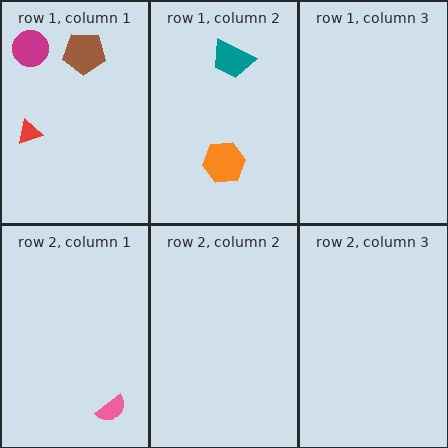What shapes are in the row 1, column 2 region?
The orange hexagon, the teal trapezoid.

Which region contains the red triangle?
The row 1, column 1 region.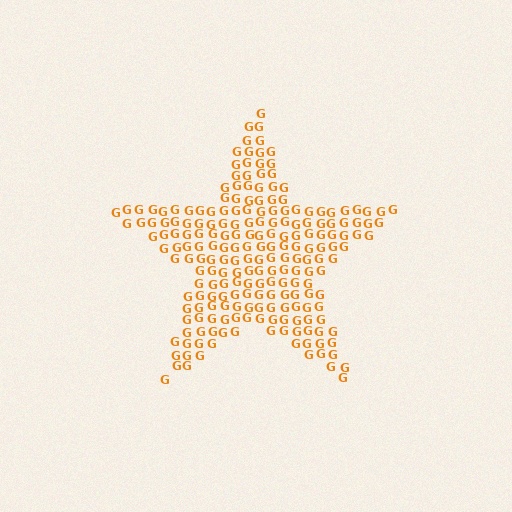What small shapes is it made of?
It is made of small letter G's.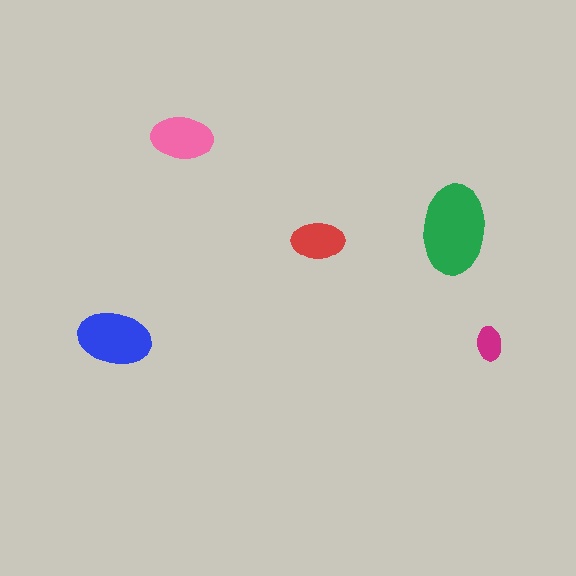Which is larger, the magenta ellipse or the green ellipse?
The green one.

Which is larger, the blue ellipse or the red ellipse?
The blue one.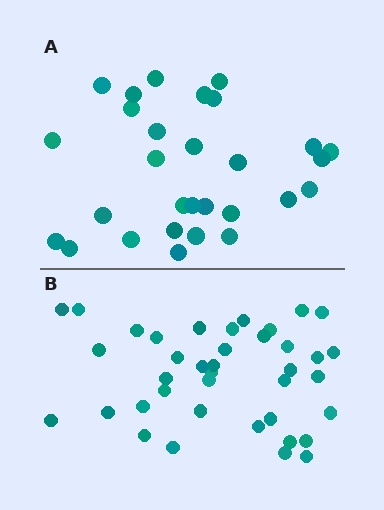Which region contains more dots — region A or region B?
Region B (the bottom region) has more dots.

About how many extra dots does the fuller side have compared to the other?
Region B has roughly 10 or so more dots than region A.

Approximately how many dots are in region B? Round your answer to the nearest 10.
About 40 dots. (The exact count is 39, which rounds to 40.)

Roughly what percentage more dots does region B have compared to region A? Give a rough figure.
About 35% more.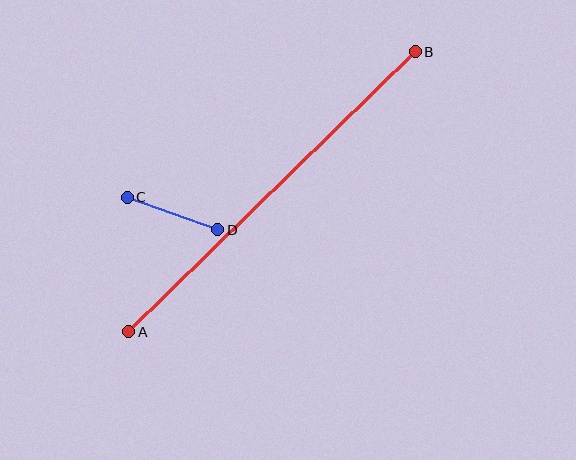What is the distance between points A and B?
The distance is approximately 401 pixels.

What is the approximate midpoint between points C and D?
The midpoint is at approximately (172, 214) pixels.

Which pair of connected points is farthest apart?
Points A and B are farthest apart.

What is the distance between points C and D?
The distance is approximately 96 pixels.